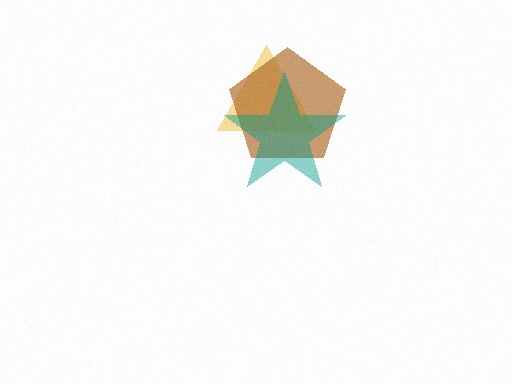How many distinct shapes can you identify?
There are 3 distinct shapes: a yellow triangle, a brown pentagon, a teal star.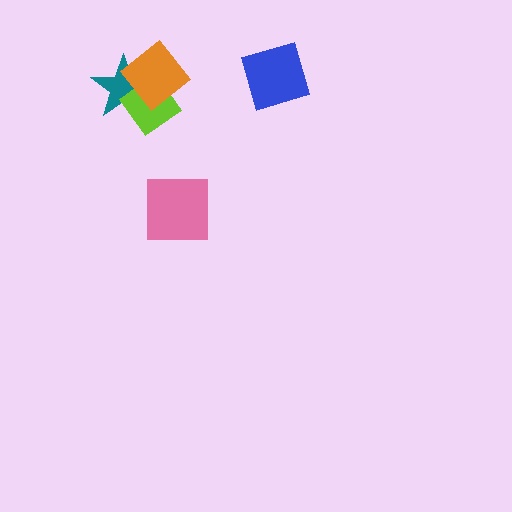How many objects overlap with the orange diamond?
2 objects overlap with the orange diamond.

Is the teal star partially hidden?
Yes, it is partially covered by another shape.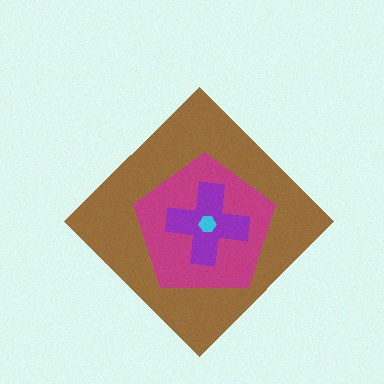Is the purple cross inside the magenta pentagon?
Yes.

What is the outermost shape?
The brown diamond.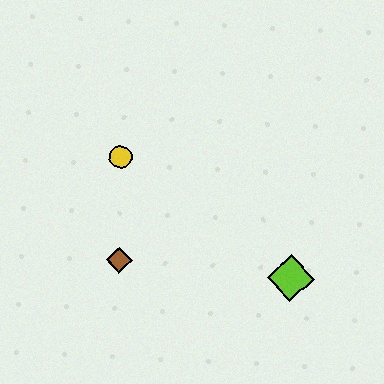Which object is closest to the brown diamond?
The yellow circle is closest to the brown diamond.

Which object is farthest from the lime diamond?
The yellow circle is farthest from the lime diamond.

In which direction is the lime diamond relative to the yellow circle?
The lime diamond is to the right of the yellow circle.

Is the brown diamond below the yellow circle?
Yes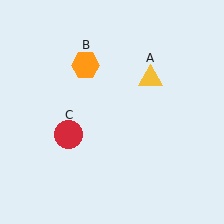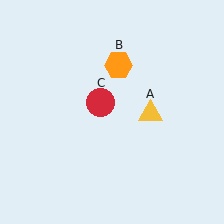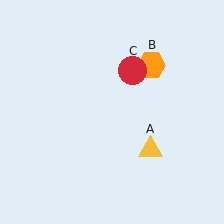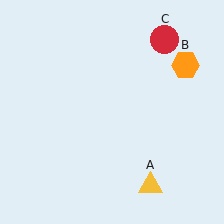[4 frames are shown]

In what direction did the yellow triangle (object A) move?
The yellow triangle (object A) moved down.